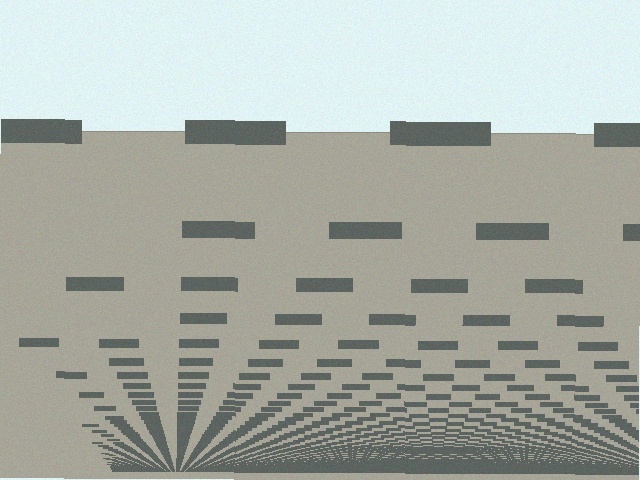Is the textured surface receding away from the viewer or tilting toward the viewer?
The surface appears to tilt toward the viewer. Texture elements get larger and sparser toward the top.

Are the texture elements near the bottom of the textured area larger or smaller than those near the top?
Smaller. The gradient is inverted — elements near the bottom are smaller and denser.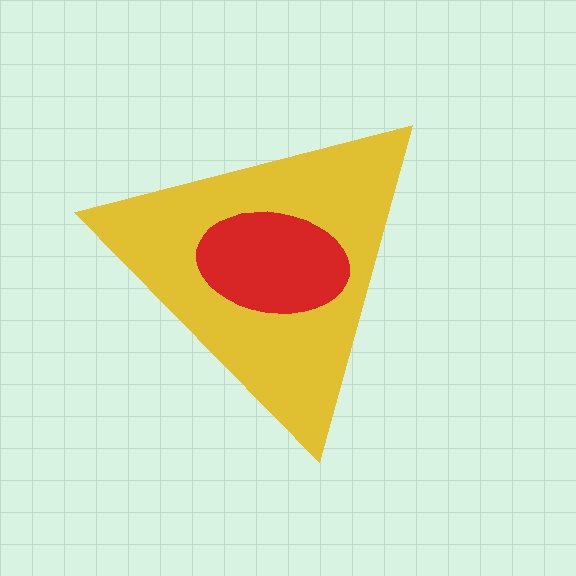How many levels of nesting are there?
2.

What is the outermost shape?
The yellow triangle.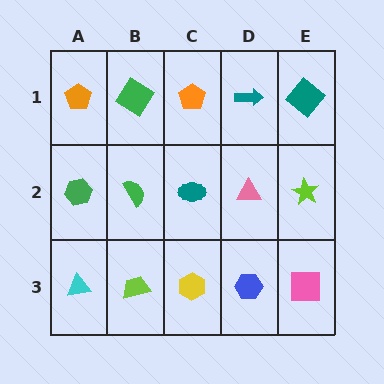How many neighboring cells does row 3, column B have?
3.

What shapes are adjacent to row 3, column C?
A teal ellipse (row 2, column C), a lime trapezoid (row 3, column B), a blue hexagon (row 3, column D).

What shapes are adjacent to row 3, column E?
A lime star (row 2, column E), a blue hexagon (row 3, column D).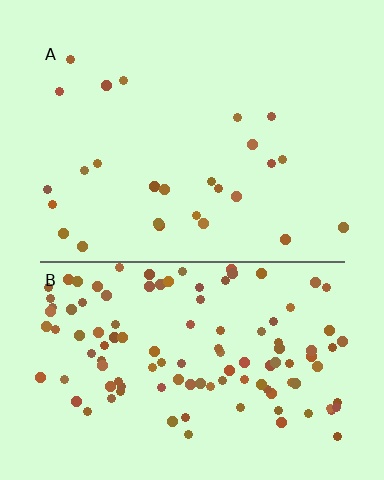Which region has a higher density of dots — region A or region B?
B (the bottom).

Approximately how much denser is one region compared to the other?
Approximately 4.4× — region B over region A.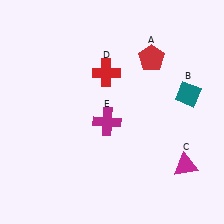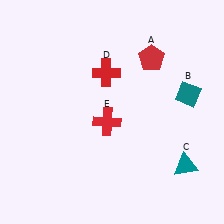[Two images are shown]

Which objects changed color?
C changed from magenta to teal. E changed from magenta to red.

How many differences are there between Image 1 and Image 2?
There are 2 differences between the two images.